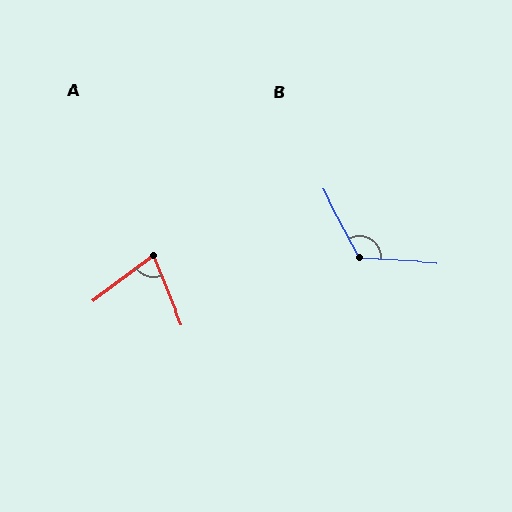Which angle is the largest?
B, at approximately 122 degrees.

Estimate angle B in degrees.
Approximately 122 degrees.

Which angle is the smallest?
A, at approximately 75 degrees.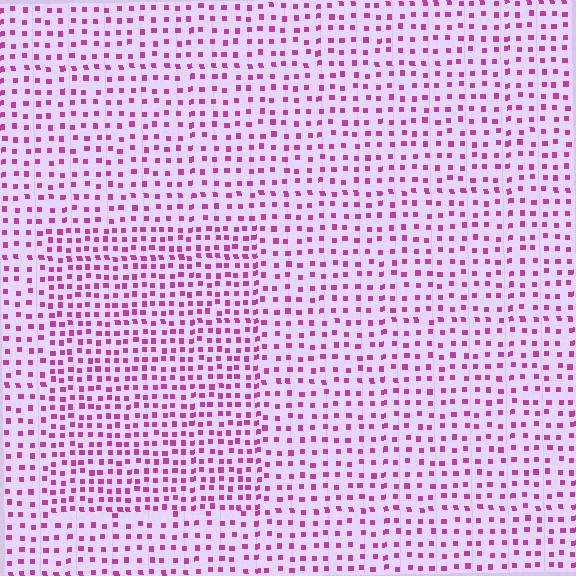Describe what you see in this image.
The image contains small magenta elements arranged at two different densities. A rectangle-shaped region is visible where the elements are more densely packed than the surrounding area.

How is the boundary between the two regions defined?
The boundary is defined by a change in element density (approximately 1.6x ratio). All elements are the same color, size, and shape.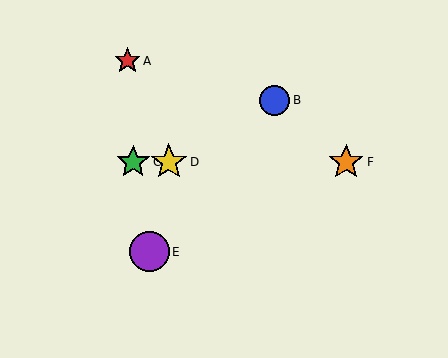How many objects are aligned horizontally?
3 objects (C, D, F) are aligned horizontally.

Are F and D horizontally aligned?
Yes, both are at y≈162.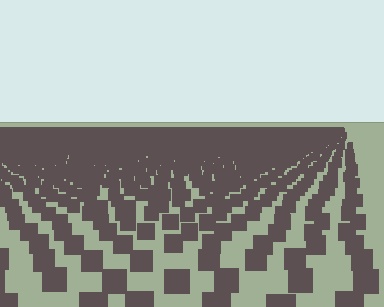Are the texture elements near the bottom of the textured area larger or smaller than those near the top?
Larger. Near the bottom, elements are closer to the viewer and appear at a bigger on-screen size.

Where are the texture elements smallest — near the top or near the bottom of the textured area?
Near the top.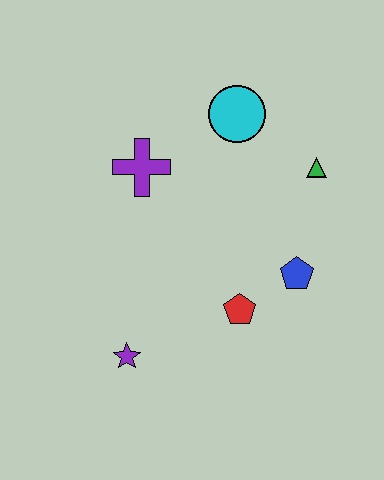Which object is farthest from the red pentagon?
The cyan circle is farthest from the red pentagon.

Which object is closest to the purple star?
The red pentagon is closest to the purple star.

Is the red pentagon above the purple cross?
No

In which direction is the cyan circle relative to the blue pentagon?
The cyan circle is above the blue pentagon.